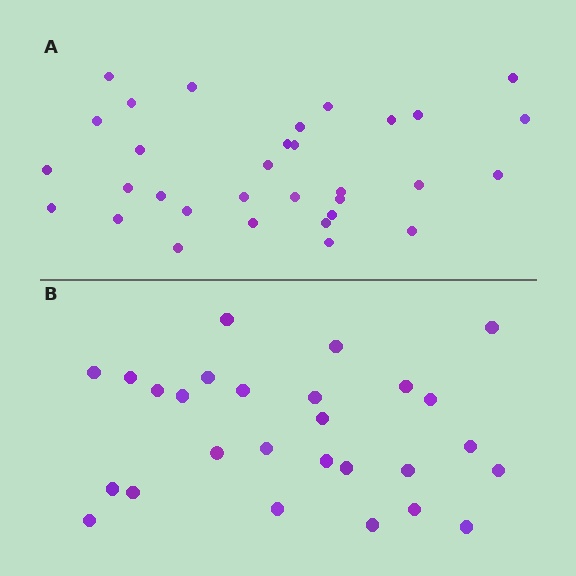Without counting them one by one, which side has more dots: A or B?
Region A (the top region) has more dots.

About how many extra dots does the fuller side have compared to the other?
Region A has about 5 more dots than region B.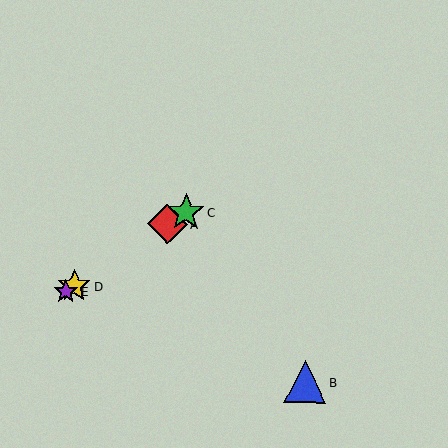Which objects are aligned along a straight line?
Objects A, C, D, E are aligned along a straight line.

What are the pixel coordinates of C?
Object C is at (186, 212).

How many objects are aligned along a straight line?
4 objects (A, C, D, E) are aligned along a straight line.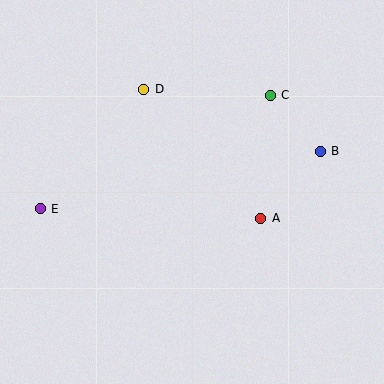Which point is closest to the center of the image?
Point A at (261, 218) is closest to the center.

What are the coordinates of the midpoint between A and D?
The midpoint between A and D is at (202, 154).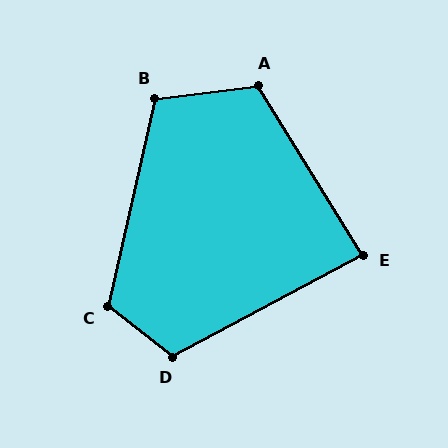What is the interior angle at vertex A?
Approximately 114 degrees (obtuse).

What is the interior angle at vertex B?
Approximately 110 degrees (obtuse).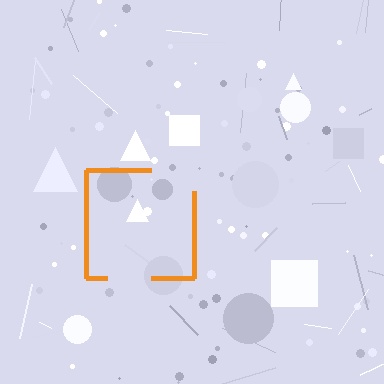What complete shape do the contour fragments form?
The contour fragments form a square.